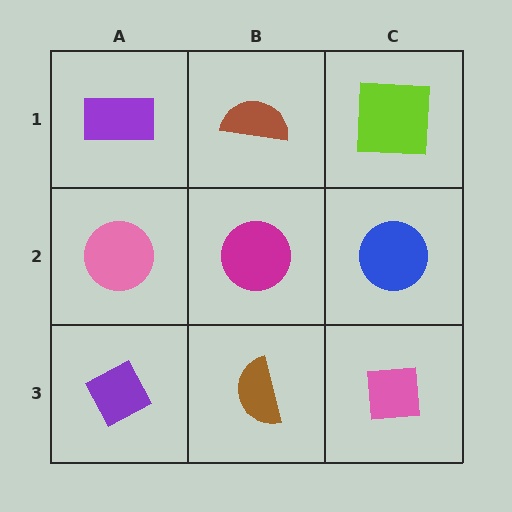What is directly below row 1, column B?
A magenta circle.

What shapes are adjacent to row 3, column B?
A magenta circle (row 2, column B), a purple diamond (row 3, column A), a pink square (row 3, column C).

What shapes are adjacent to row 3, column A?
A pink circle (row 2, column A), a brown semicircle (row 3, column B).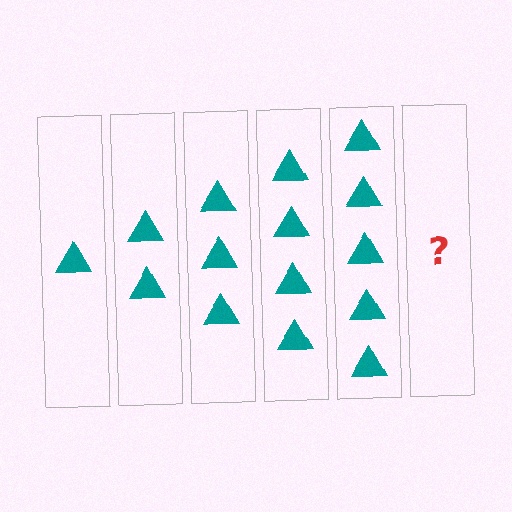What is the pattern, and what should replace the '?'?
The pattern is that each step adds one more triangle. The '?' should be 6 triangles.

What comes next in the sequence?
The next element should be 6 triangles.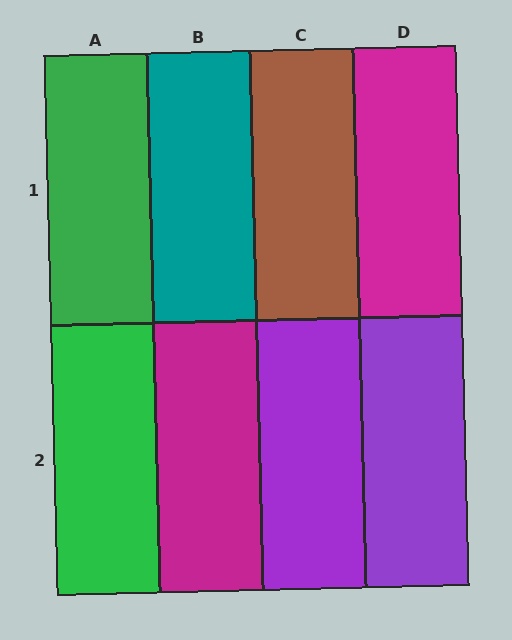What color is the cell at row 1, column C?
Brown.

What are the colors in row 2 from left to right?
Green, magenta, purple, purple.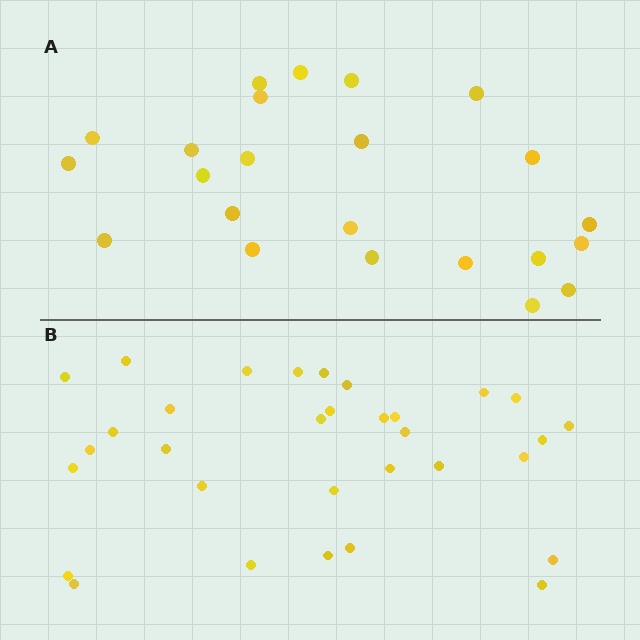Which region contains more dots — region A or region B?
Region B (the bottom region) has more dots.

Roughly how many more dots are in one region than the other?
Region B has roughly 8 or so more dots than region A.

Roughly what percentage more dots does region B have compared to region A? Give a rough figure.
About 40% more.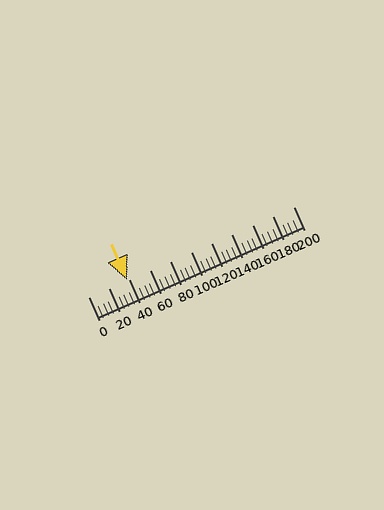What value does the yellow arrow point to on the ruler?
The yellow arrow points to approximately 38.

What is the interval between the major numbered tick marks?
The major tick marks are spaced 20 units apart.